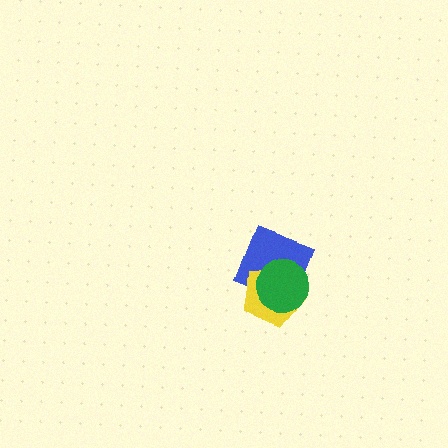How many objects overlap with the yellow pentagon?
2 objects overlap with the yellow pentagon.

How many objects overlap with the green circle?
2 objects overlap with the green circle.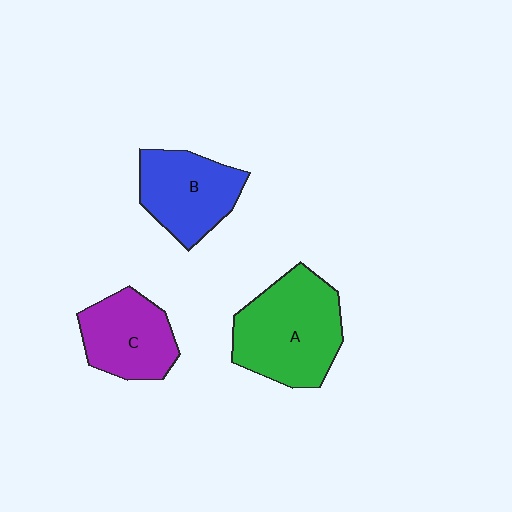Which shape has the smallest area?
Shape C (purple).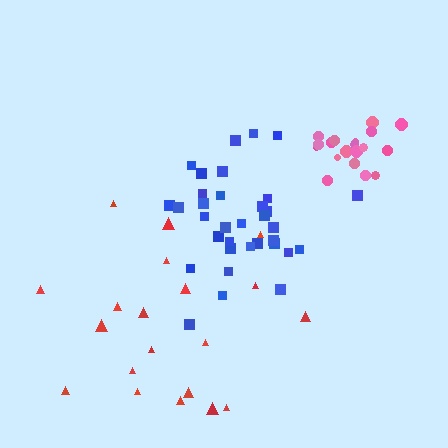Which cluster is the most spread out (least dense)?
Red.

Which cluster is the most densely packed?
Pink.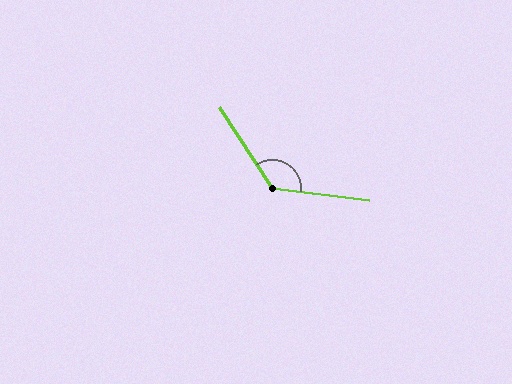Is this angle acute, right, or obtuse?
It is obtuse.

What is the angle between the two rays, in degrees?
Approximately 131 degrees.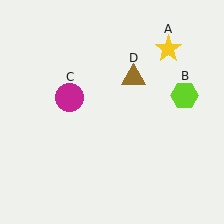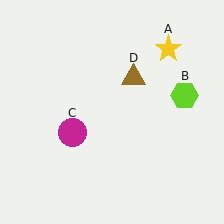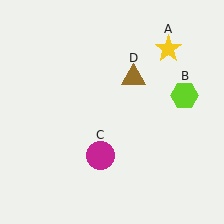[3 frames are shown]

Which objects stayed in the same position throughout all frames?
Yellow star (object A) and lime hexagon (object B) and brown triangle (object D) remained stationary.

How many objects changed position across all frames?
1 object changed position: magenta circle (object C).